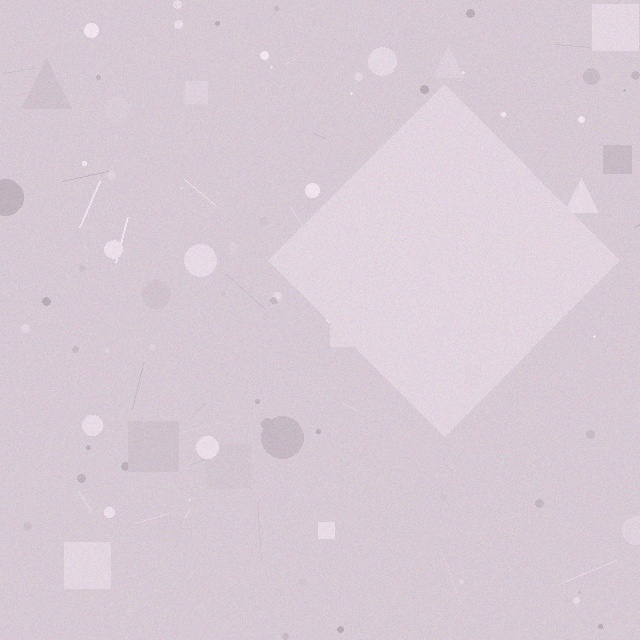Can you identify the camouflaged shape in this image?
The camouflaged shape is a diamond.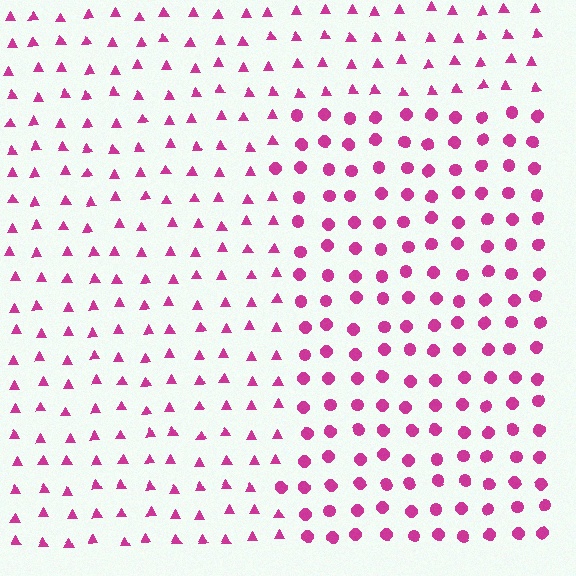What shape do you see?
I see a rectangle.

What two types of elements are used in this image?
The image uses circles inside the rectangle region and triangles outside it.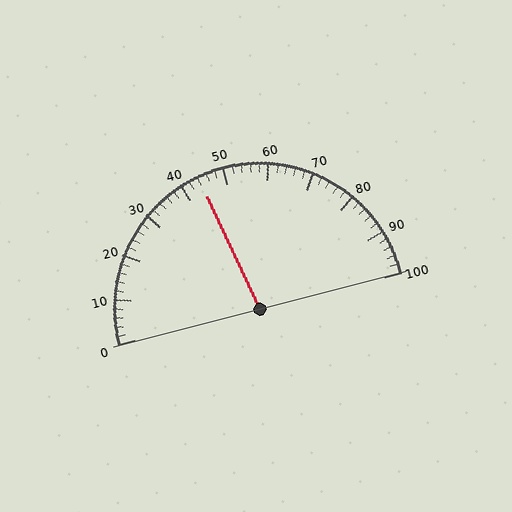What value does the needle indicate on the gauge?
The needle indicates approximately 44.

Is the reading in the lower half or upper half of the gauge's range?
The reading is in the lower half of the range (0 to 100).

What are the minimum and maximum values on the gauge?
The gauge ranges from 0 to 100.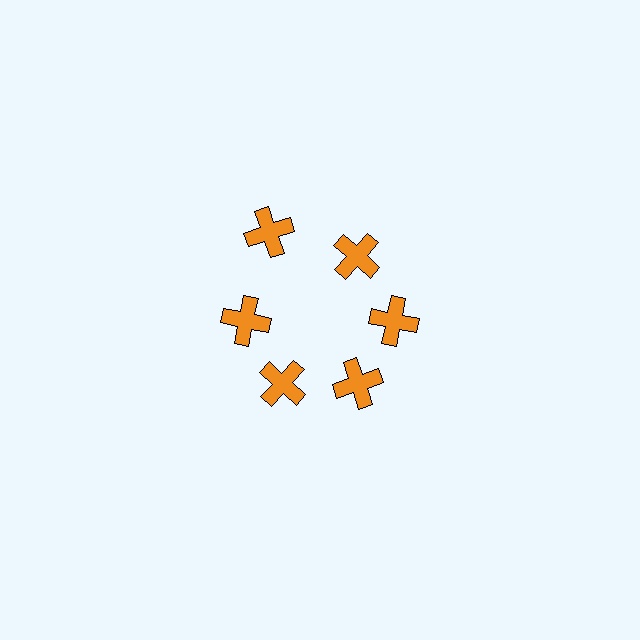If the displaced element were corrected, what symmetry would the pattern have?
It would have 6-fold rotational symmetry — the pattern would map onto itself every 60 degrees.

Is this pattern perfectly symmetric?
No. The 6 orange crosses are arranged in a ring, but one element near the 11 o'clock position is pushed outward from the center, breaking the 6-fold rotational symmetry.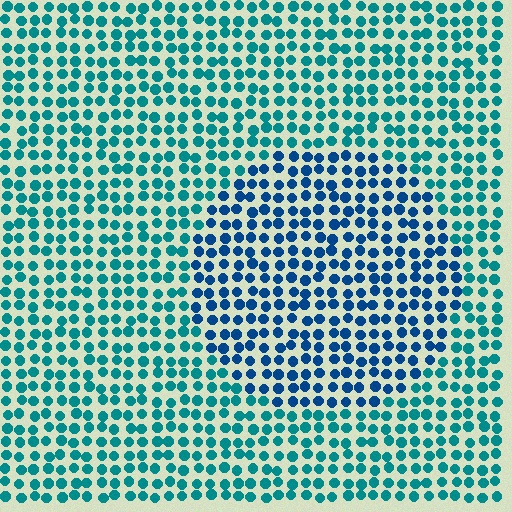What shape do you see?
I see a circle.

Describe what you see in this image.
The image is filled with small teal elements in a uniform arrangement. A circle-shaped region is visible where the elements are tinted to a slightly different hue, forming a subtle color boundary.